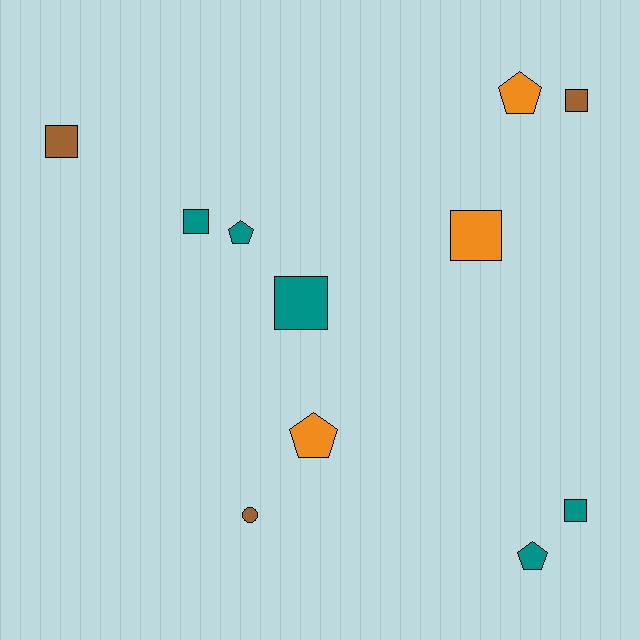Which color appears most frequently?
Teal, with 5 objects.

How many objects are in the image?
There are 11 objects.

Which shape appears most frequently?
Square, with 6 objects.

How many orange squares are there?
There is 1 orange square.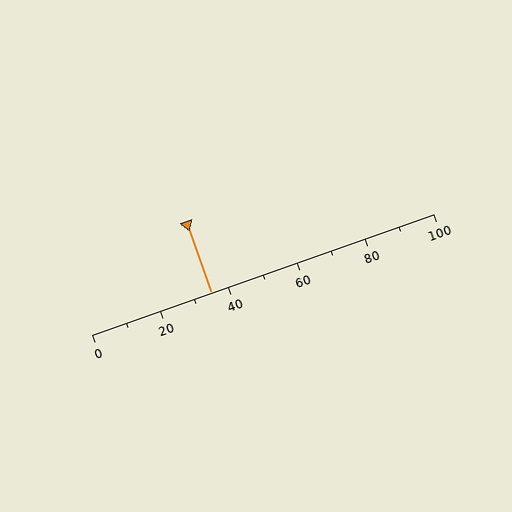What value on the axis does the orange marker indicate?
The marker indicates approximately 35.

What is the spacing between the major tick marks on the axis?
The major ticks are spaced 20 apart.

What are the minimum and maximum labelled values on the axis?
The axis runs from 0 to 100.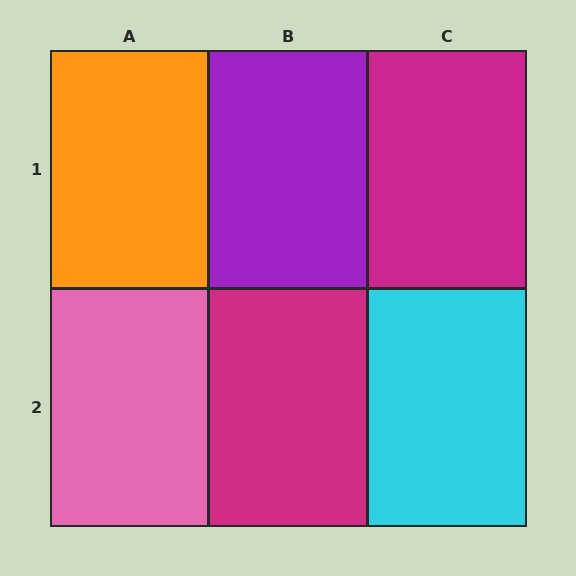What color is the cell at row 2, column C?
Cyan.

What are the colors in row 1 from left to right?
Orange, purple, magenta.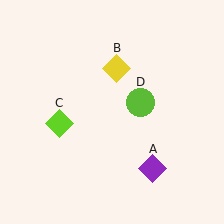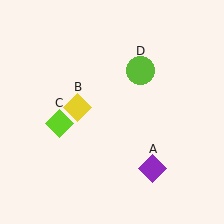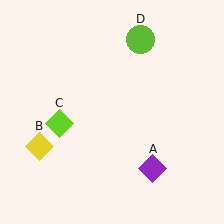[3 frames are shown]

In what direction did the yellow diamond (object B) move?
The yellow diamond (object B) moved down and to the left.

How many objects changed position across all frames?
2 objects changed position: yellow diamond (object B), lime circle (object D).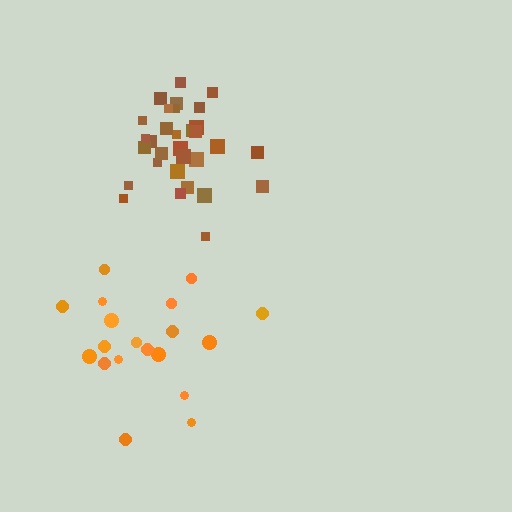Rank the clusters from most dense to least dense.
brown, orange.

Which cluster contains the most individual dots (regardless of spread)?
Brown (33).